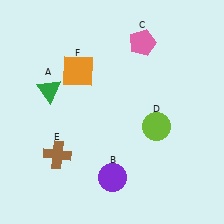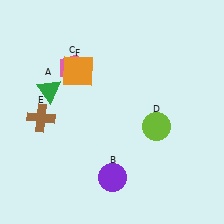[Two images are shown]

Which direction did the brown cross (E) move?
The brown cross (E) moved up.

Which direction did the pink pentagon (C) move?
The pink pentagon (C) moved left.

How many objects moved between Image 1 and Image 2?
2 objects moved between the two images.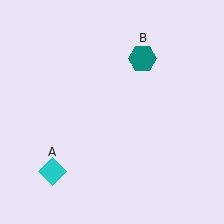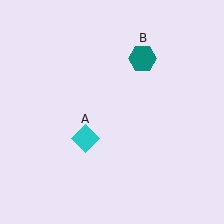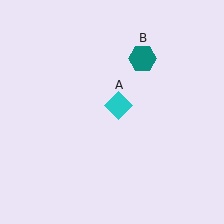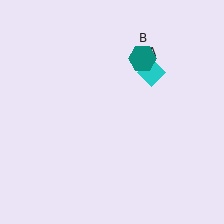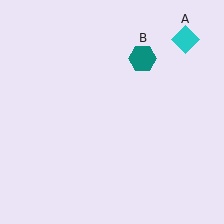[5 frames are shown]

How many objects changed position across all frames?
1 object changed position: cyan diamond (object A).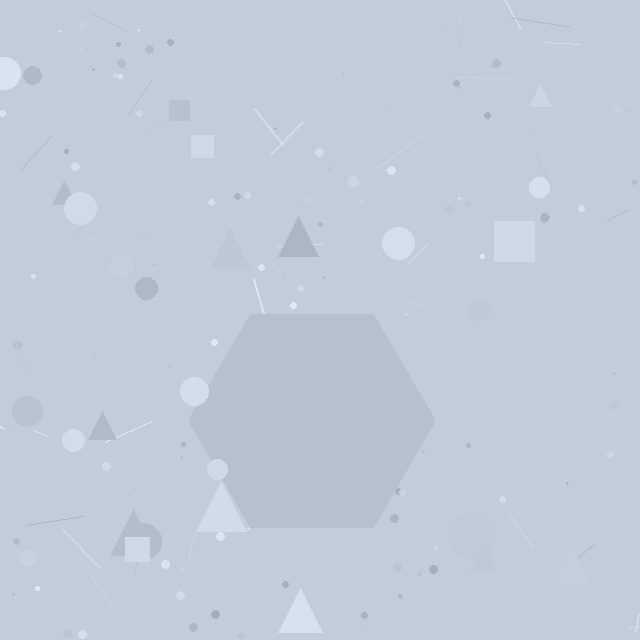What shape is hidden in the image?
A hexagon is hidden in the image.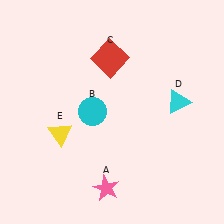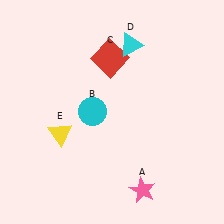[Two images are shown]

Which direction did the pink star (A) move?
The pink star (A) moved right.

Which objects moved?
The objects that moved are: the pink star (A), the cyan triangle (D).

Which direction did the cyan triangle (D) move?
The cyan triangle (D) moved up.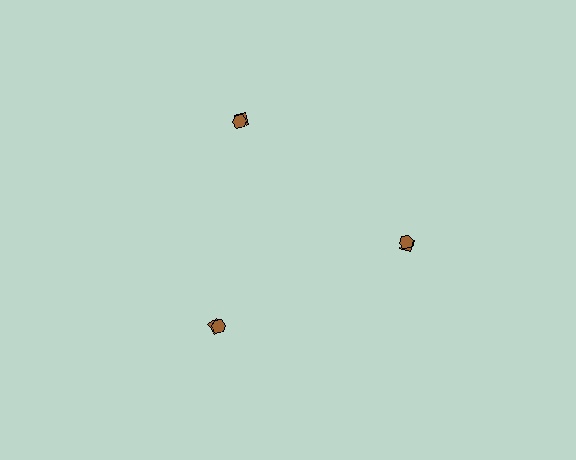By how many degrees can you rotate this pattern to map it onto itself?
The pattern maps onto itself every 120 degrees of rotation.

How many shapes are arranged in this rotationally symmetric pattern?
There are 6 shapes, arranged in 3 groups of 2.